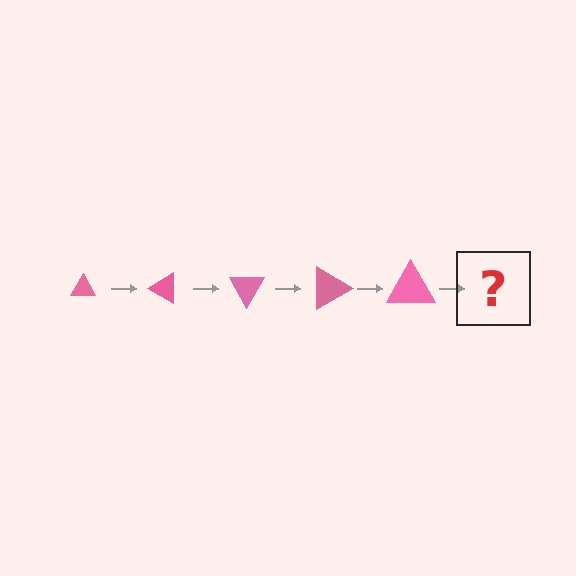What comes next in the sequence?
The next element should be a triangle, larger than the previous one and rotated 150 degrees from the start.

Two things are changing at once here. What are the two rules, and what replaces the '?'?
The two rules are that the triangle grows larger each step and it rotates 30 degrees each step. The '?' should be a triangle, larger than the previous one and rotated 150 degrees from the start.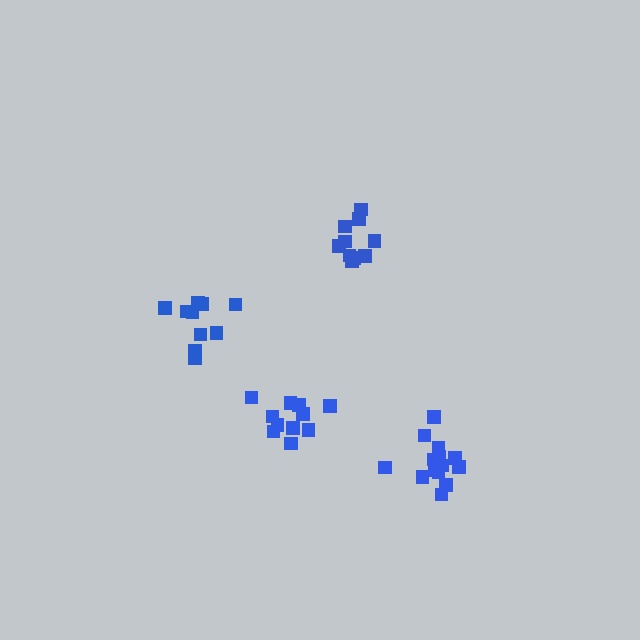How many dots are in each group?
Group 1: 11 dots, Group 2: 10 dots, Group 3: 14 dots, Group 4: 11 dots (46 total).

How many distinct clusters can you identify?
There are 4 distinct clusters.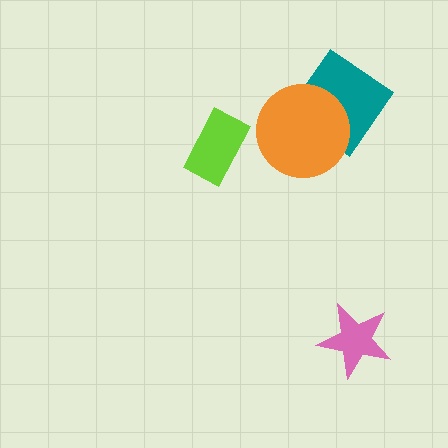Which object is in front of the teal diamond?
The orange circle is in front of the teal diamond.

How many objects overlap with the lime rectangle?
0 objects overlap with the lime rectangle.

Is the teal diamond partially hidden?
Yes, it is partially covered by another shape.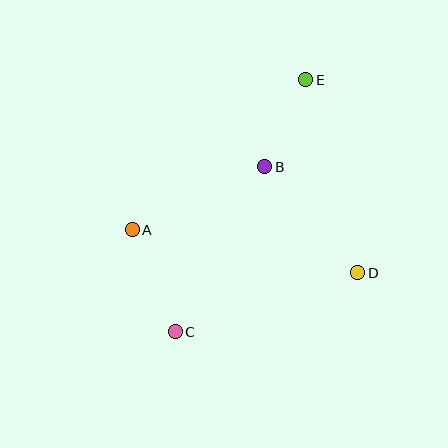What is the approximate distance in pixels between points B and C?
The distance between B and C is approximately 188 pixels.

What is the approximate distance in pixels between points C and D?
The distance between C and D is approximately 191 pixels.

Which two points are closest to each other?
Points B and E are closest to each other.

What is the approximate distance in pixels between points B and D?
The distance between B and D is approximately 141 pixels.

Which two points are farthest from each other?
Points C and E are farthest from each other.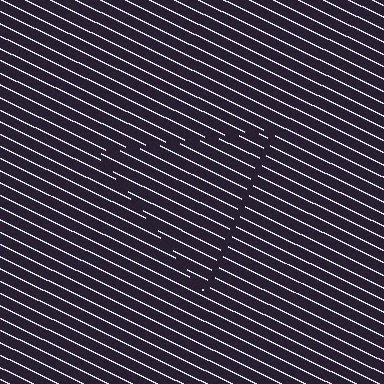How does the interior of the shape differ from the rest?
The interior of the shape contains the same grating, shifted by half a period — the contour is defined by the phase discontinuity where line-ends from the inner and outer gratings abut.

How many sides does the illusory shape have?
3 sides — the line-ends trace a triangle.